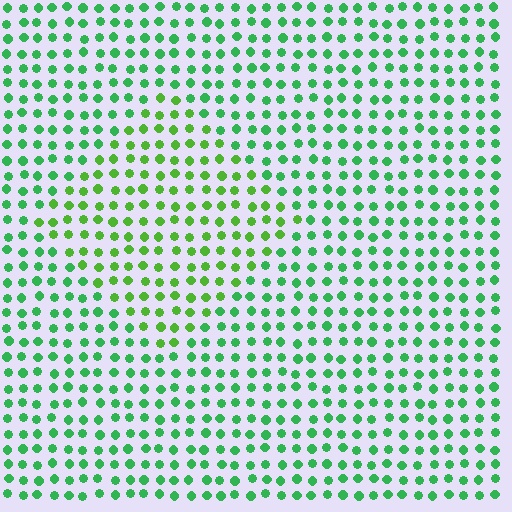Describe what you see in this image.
The image is filled with small green elements in a uniform arrangement. A diamond-shaped region is visible where the elements are tinted to a slightly different hue, forming a subtle color boundary.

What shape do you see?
I see a diamond.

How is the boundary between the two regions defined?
The boundary is defined purely by a slight shift in hue (about 28 degrees). Spacing, size, and orientation are identical on both sides.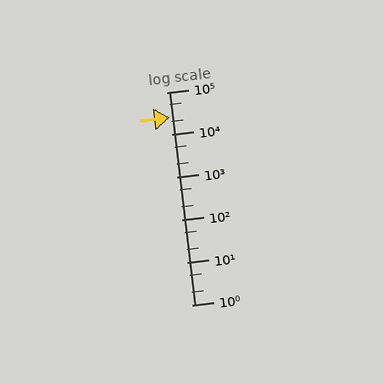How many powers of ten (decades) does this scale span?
The scale spans 5 decades, from 1 to 100000.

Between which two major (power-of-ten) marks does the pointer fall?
The pointer is between 10000 and 100000.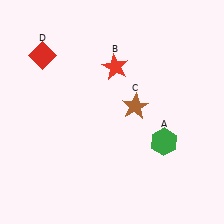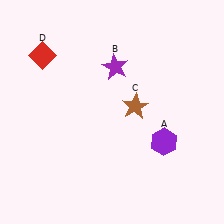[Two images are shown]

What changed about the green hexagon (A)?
In Image 1, A is green. In Image 2, it changed to purple.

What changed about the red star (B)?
In Image 1, B is red. In Image 2, it changed to purple.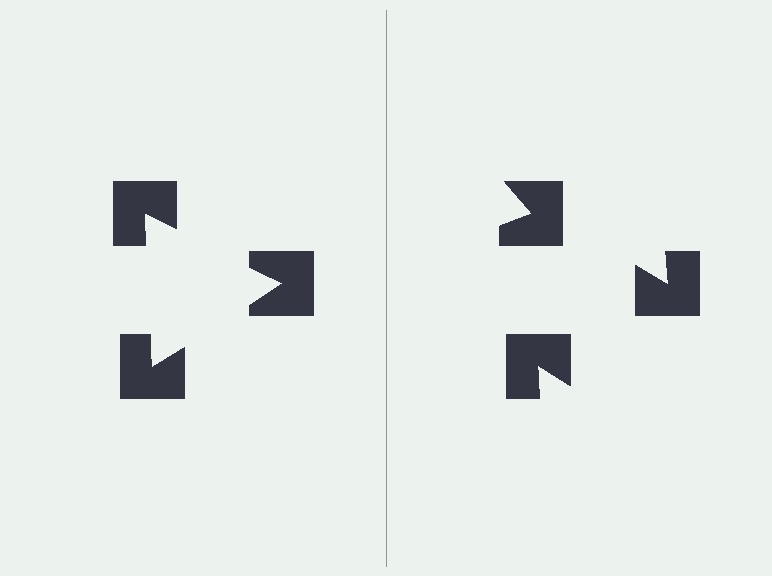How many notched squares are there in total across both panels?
6 — 3 on each side.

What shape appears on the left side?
An illusory triangle.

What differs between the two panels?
The notched squares are positioned identically on both sides; only the wedge orientations differ. On the left they align to a triangle; on the right they are misaligned.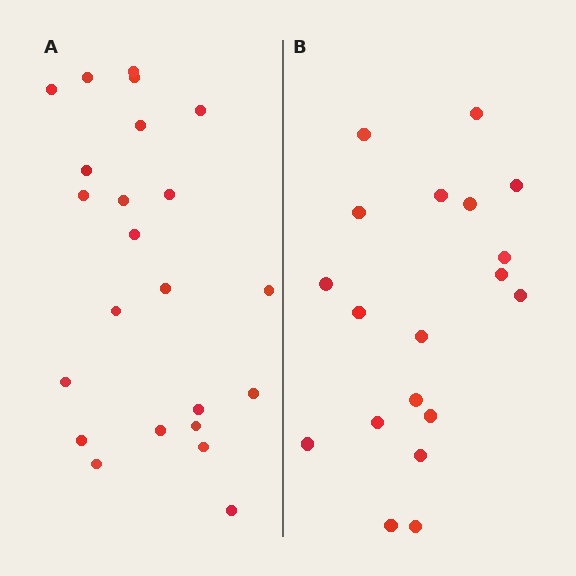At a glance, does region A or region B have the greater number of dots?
Region A (the left region) has more dots.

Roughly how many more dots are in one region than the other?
Region A has about 4 more dots than region B.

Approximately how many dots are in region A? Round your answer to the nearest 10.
About 20 dots. (The exact count is 23, which rounds to 20.)